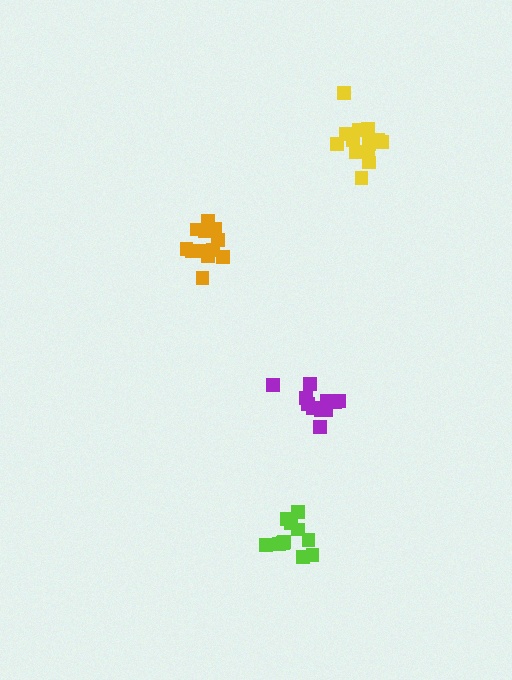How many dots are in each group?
Group 1: 12 dots, Group 2: 11 dots, Group 3: 14 dots, Group 4: 11 dots (48 total).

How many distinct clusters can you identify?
There are 4 distinct clusters.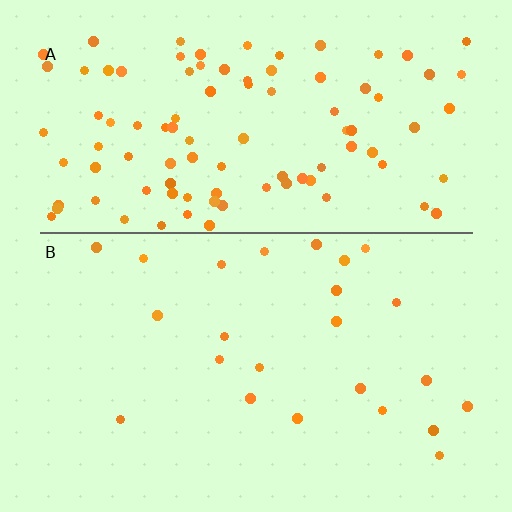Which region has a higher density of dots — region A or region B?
A (the top).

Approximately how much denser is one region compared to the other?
Approximately 4.2× — region A over region B.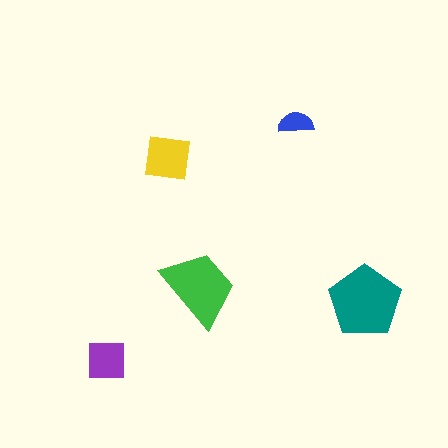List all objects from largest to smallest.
The teal pentagon, the green trapezoid, the yellow square, the purple square, the blue semicircle.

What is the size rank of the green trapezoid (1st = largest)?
2nd.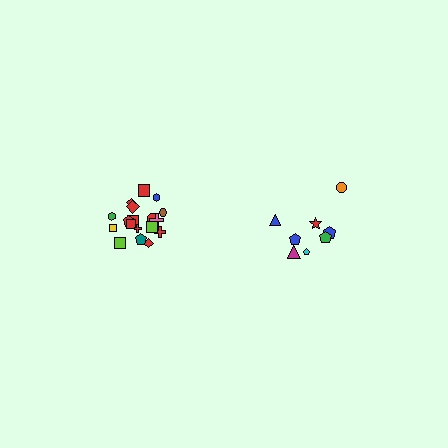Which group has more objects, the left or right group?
The left group.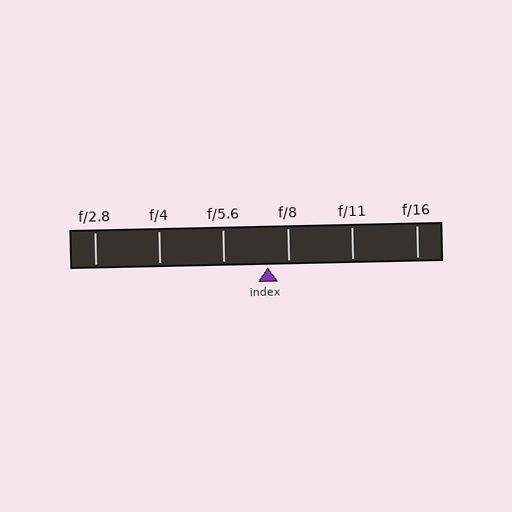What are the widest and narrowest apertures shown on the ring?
The widest aperture shown is f/2.8 and the narrowest is f/16.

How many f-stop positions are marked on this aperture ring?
There are 6 f-stop positions marked.